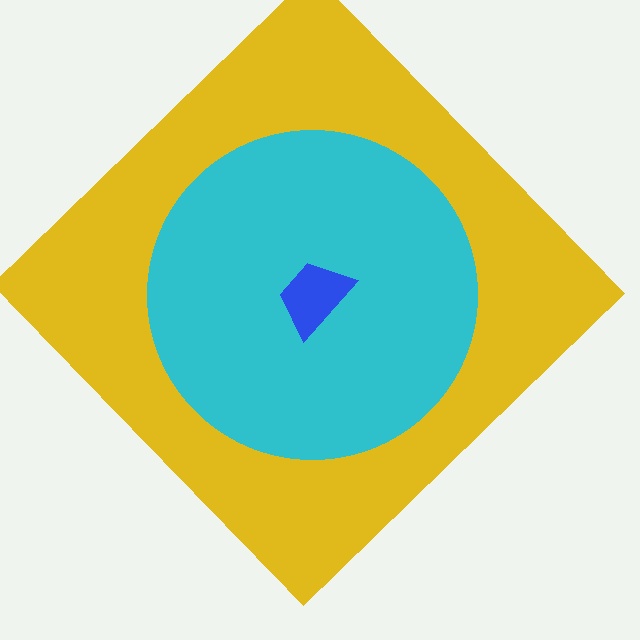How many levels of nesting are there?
3.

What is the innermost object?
The blue trapezoid.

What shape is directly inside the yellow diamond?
The cyan circle.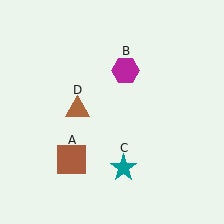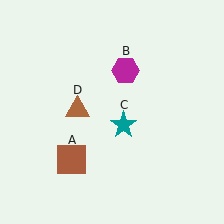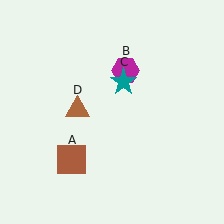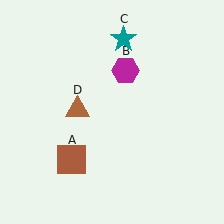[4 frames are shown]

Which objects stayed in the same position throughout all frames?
Brown square (object A) and magenta hexagon (object B) and brown triangle (object D) remained stationary.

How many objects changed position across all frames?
1 object changed position: teal star (object C).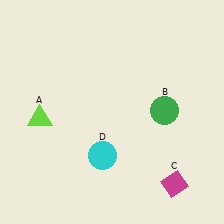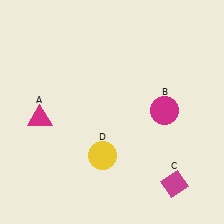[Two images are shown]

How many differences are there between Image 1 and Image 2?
There are 3 differences between the two images.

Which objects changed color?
A changed from lime to magenta. B changed from green to magenta. D changed from cyan to yellow.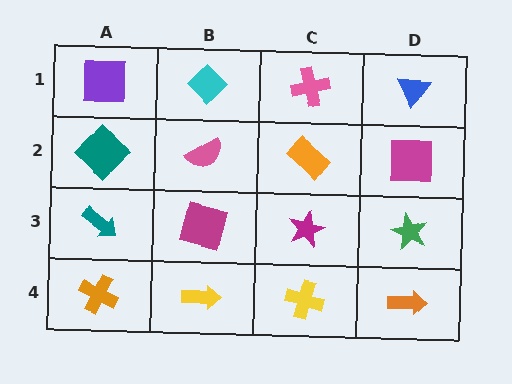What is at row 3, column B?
A magenta square.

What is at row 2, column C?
An orange rectangle.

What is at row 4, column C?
A yellow cross.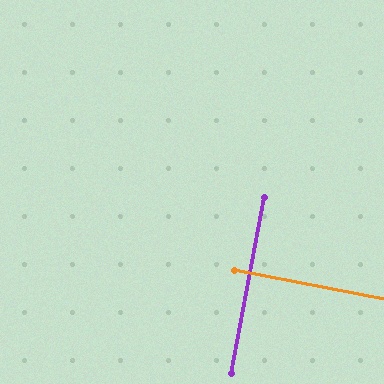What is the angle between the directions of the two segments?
Approximately 89 degrees.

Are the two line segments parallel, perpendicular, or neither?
Perpendicular — they meet at approximately 89°.